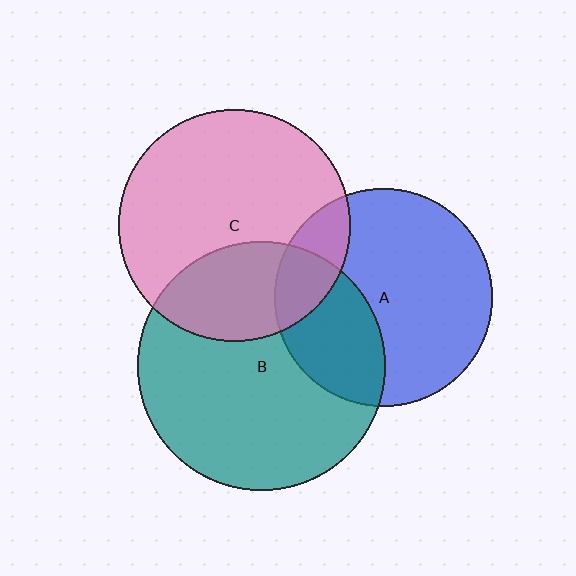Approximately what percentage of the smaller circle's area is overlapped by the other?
Approximately 30%.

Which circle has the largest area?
Circle B (teal).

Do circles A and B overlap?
Yes.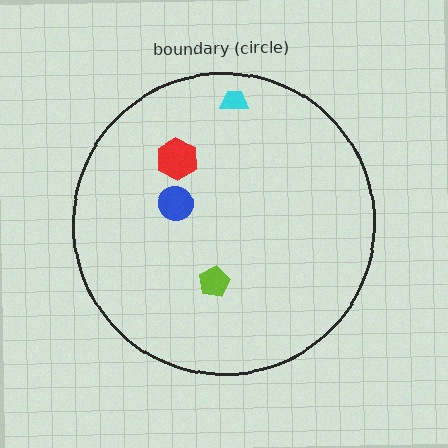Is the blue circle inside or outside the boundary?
Inside.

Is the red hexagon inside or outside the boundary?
Inside.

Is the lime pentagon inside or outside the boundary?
Inside.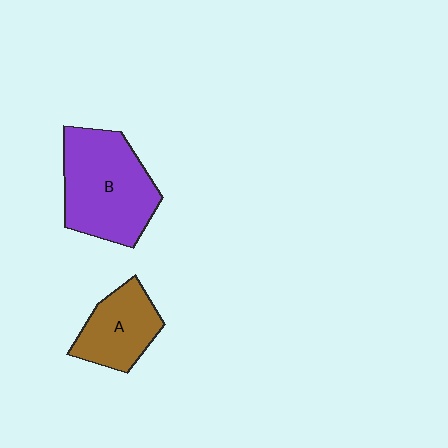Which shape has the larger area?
Shape B (purple).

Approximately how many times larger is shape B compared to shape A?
Approximately 1.7 times.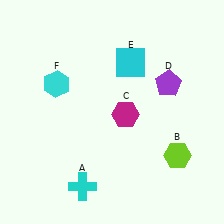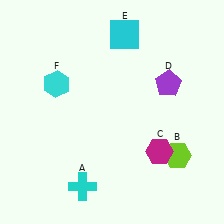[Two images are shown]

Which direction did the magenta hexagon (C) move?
The magenta hexagon (C) moved down.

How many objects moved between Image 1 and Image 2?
2 objects moved between the two images.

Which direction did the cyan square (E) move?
The cyan square (E) moved up.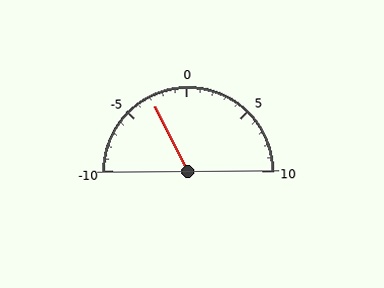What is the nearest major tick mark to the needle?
The nearest major tick mark is -5.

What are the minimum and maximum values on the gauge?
The gauge ranges from -10 to 10.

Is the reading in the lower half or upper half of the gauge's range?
The reading is in the lower half of the range (-10 to 10).